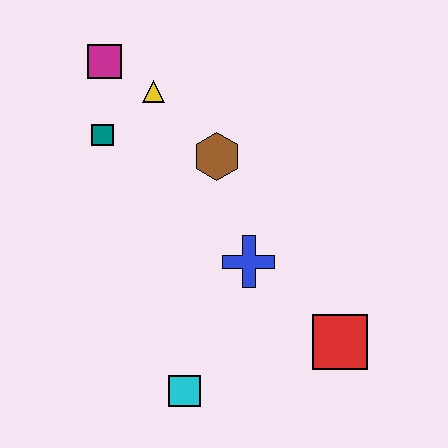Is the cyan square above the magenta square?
No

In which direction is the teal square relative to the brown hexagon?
The teal square is to the left of the brown hexagon.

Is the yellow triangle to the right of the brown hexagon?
No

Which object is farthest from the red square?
The magenta square is farthest from the red square.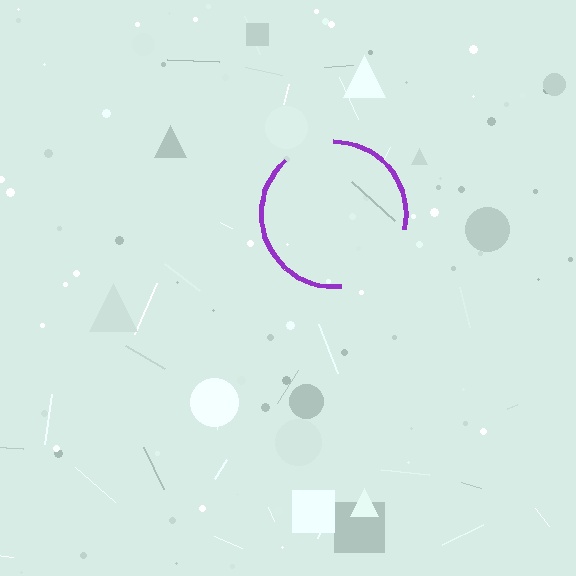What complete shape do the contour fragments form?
The contour fragments form a circle.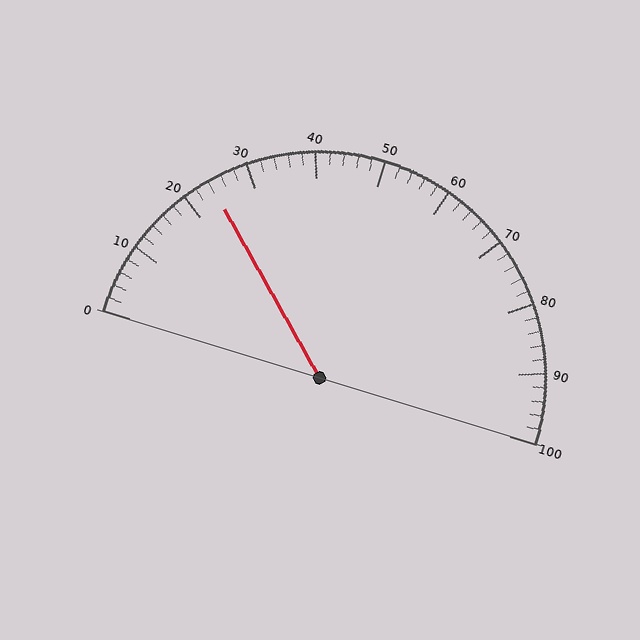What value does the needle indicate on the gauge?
The needle indicates approximately 24.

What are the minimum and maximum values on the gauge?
The gauge ranges from 0 to 100.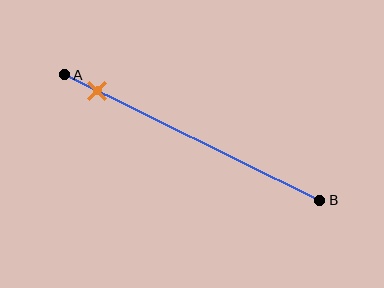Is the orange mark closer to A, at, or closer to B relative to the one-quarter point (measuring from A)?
The orange mark is closer to point A than the one-quarter point of segment AB.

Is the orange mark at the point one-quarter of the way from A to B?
No, the mark is at about 15% from A, not at the 25% one-quarter point.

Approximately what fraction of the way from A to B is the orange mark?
The orange mark is approximately 15% of the way from A to B.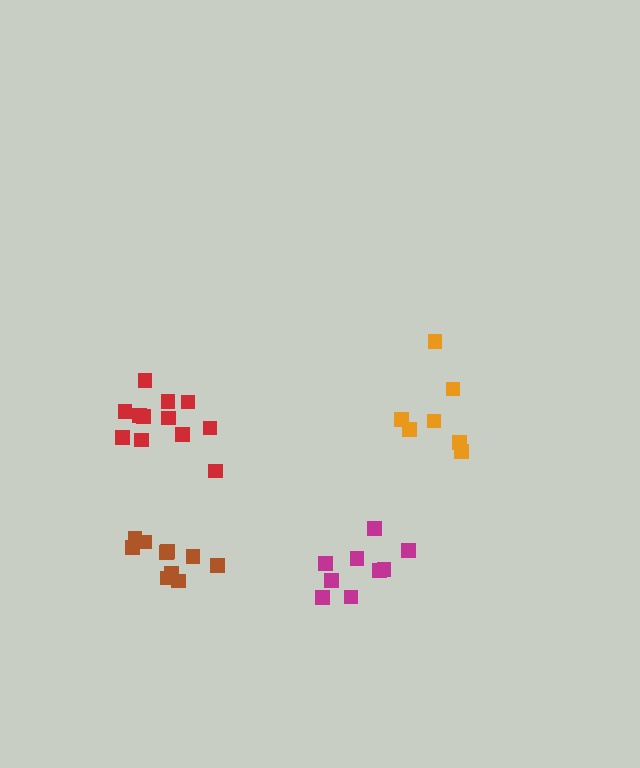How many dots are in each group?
Group 1: 10 dots, Group 2: 9 dots, Group 3: 7 dots, Group 4: 12 dots (38 total).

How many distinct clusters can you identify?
There are 4 distinct clusters.